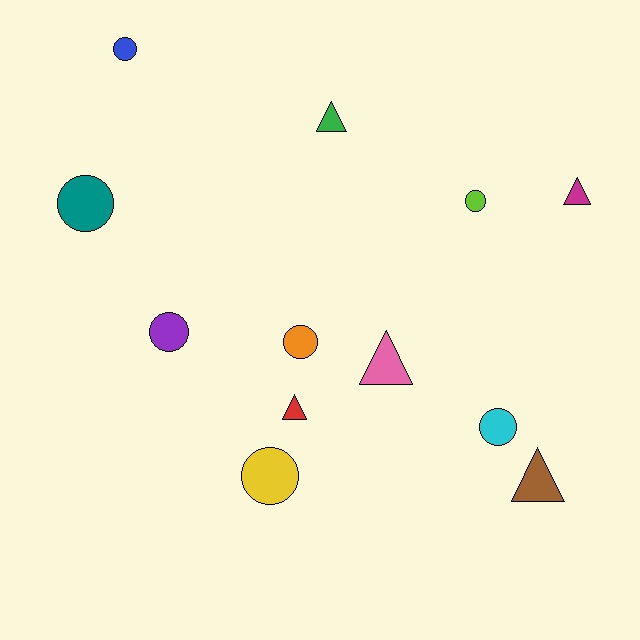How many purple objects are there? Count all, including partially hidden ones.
There is 1 purple object.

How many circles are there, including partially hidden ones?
There are 7 circles.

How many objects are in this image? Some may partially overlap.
There are 12 objects.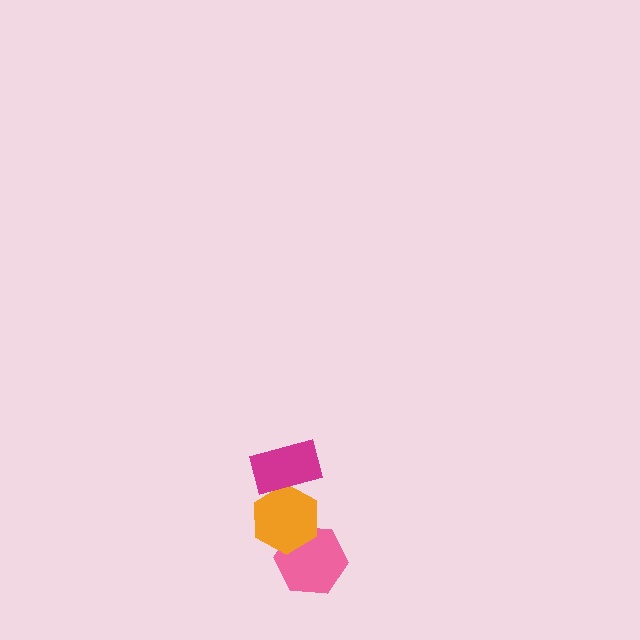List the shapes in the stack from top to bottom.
From top to bottom: the magenta rectangle, the orange hexagon, the pink hexagon.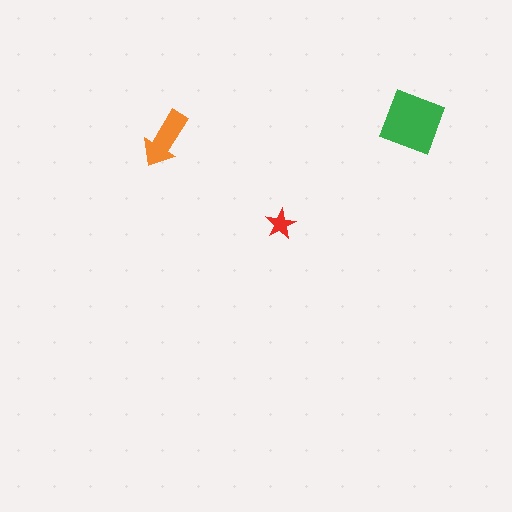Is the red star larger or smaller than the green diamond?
Smaller.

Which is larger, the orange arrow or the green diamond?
The green diamond.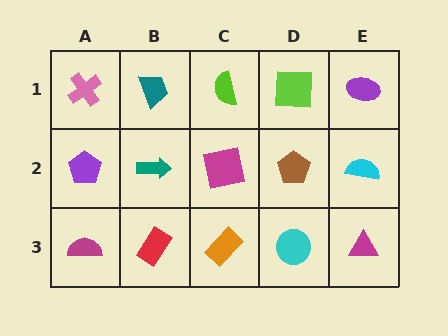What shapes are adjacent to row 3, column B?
A teal arrow (row 2, column B), a magenta semicircle (row 3, column A), an orange rectangle (row 3, column C).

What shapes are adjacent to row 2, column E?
A purple ellipse (row 1, column E), a magenta triangle (row 3, column E), a brown pentagon (row 2, column D).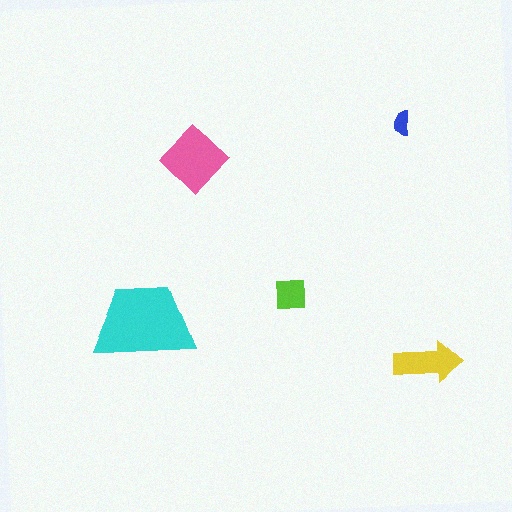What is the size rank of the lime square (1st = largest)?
4th.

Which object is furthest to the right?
The yellow arrow is rightmost.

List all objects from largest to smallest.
The cyan trapezoid, the pink diamond, the yellow arrow, the lime square, the blue semicircle.